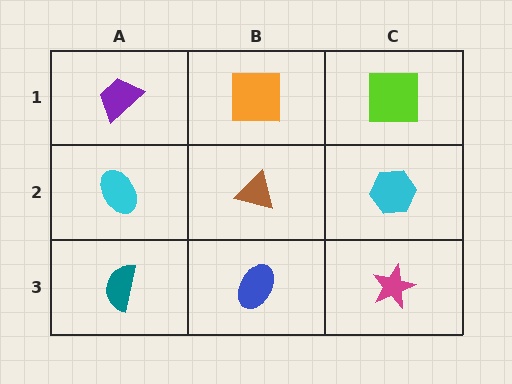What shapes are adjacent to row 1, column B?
A brown triangle (row 2, column B), a purple trapezoid (row 1, column A), a lime square (row 1, column C).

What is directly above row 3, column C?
A cyan hexagon.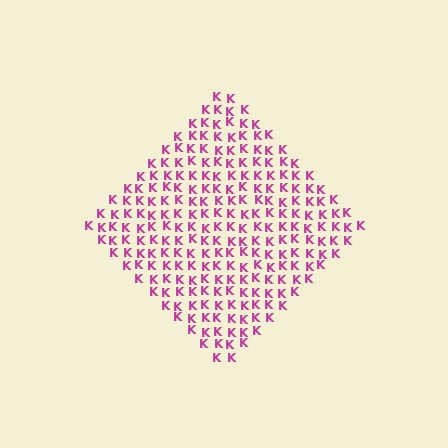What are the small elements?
The small elements are letter K's.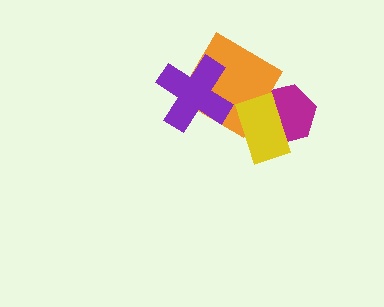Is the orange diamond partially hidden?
Yes, it is partially covered by another shape.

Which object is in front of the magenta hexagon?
The yellow rectangle is in front of the magenta hexagon.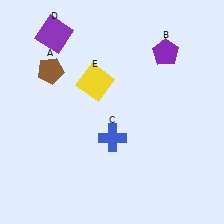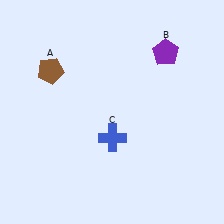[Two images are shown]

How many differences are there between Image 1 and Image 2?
There are 2 differences between the two images.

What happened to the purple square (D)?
The purple square (D) was removed in Image 2. It was in the top-left area of Image 1.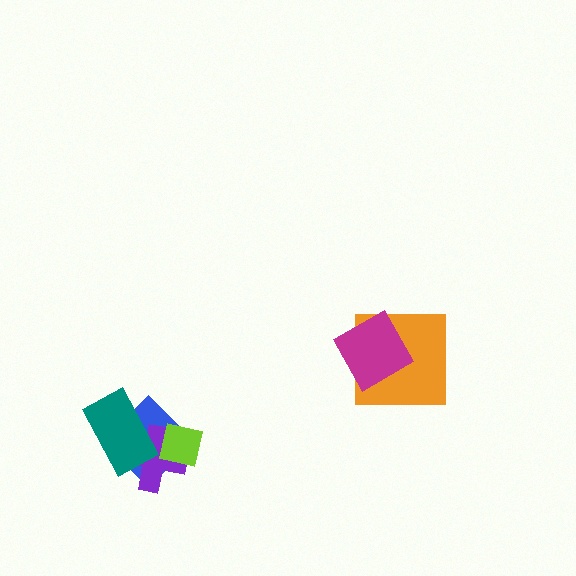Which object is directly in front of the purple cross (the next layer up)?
The lime square is directly in front of the purple cross.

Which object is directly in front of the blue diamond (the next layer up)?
The purple cross is directly in front of the blue diamond.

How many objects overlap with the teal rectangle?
2 objects overlap with the teal rectangle.